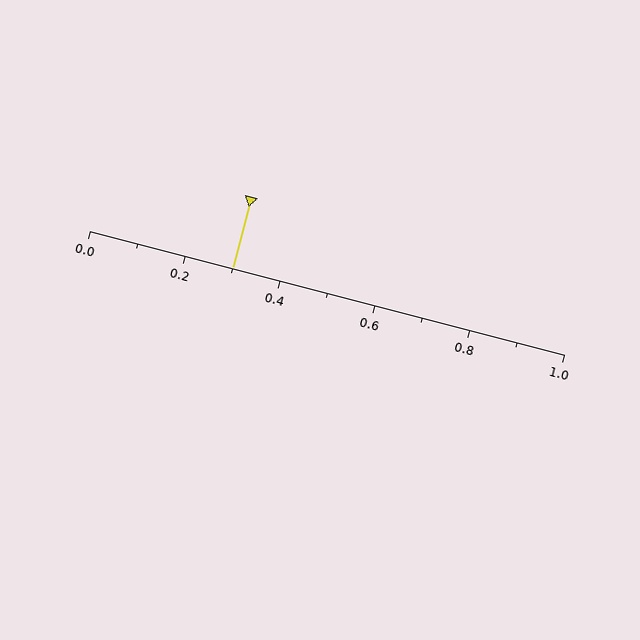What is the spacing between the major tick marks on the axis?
The major ticks are spaced 0.2 apart.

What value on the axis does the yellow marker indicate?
The marker indicates approximately 0.3.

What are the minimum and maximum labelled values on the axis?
The axis runs from 0.0 to 1.0.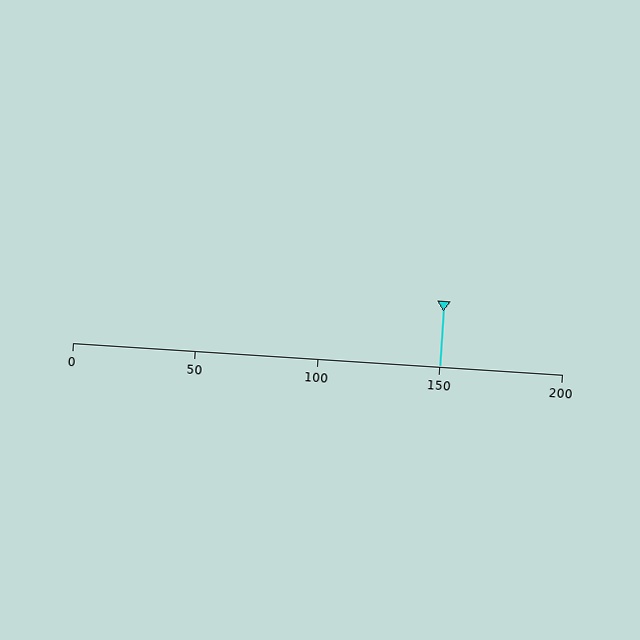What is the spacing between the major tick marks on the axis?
The major ticks are spaced 50 apart.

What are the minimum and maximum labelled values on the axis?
The axis runs from 0 to 200.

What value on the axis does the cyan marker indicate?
The marker indicates approximately 150.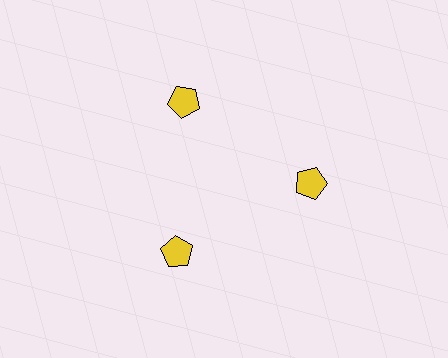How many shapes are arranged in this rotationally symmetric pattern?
There are 3 shapes, arranged in 3 groups of 1.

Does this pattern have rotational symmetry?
Yes, this pattern has 3-fold rotational symmetry. It looks the same after rotating 120 degrees around the center.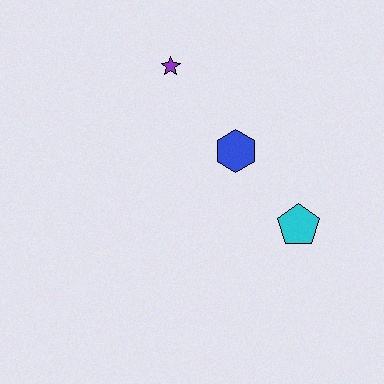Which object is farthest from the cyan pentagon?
The purple star is farthest from the cyan pentagon.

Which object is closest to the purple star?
The blue hexagon is closest to the purple star.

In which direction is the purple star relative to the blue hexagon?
The purple star is above the blue hexagon.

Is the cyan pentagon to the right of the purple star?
Yes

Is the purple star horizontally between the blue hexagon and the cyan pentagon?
No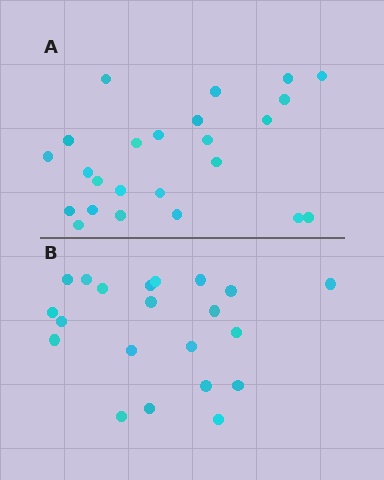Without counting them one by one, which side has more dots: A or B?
Region A (the top region) has more dots.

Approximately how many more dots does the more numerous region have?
Region A has just a few more — roughly 2 or 3 more dots than region B.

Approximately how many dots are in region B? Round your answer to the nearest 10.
About 20 dots. (The exact count is 21, which rounds to 20.)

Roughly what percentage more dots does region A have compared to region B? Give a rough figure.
About 15% more.